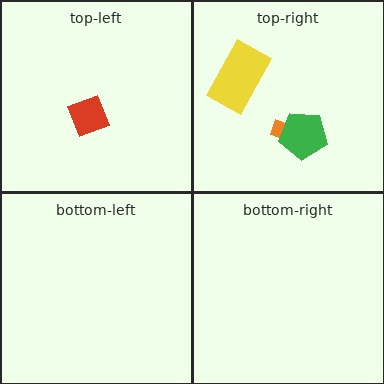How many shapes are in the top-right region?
3.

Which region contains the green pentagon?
The top-right region.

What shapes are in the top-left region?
The red diamond.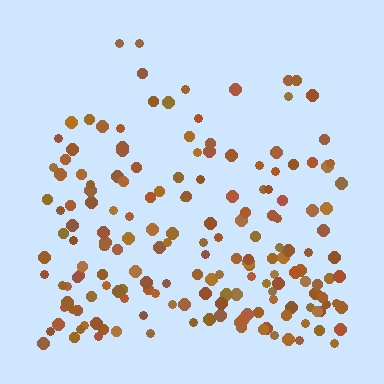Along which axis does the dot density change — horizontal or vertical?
Vertical.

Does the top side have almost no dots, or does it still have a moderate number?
Still a moderate number, just noticeably fewer than the bottom.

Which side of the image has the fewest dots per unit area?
The top.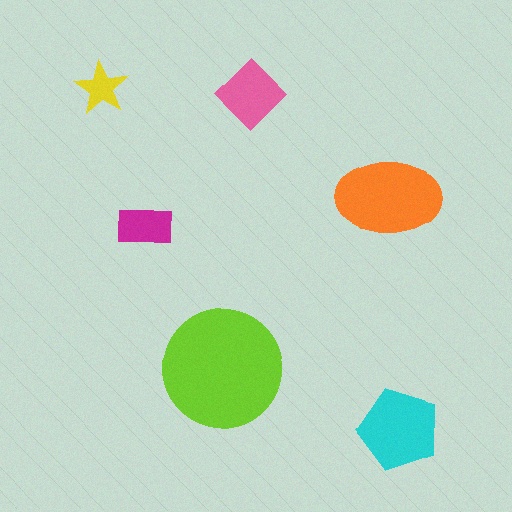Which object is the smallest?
The yellow star.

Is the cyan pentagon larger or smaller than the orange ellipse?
Smaller.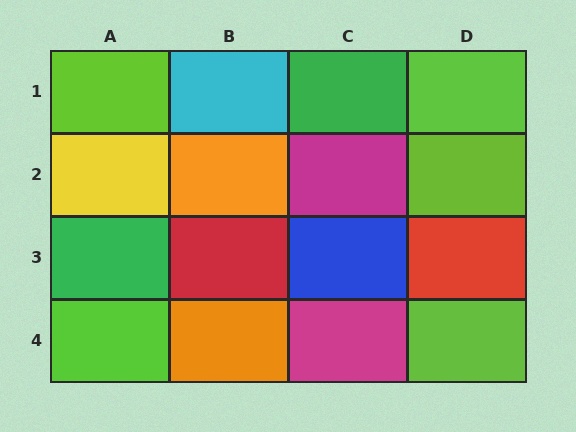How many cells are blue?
1 cell is blue.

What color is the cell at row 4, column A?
Lime.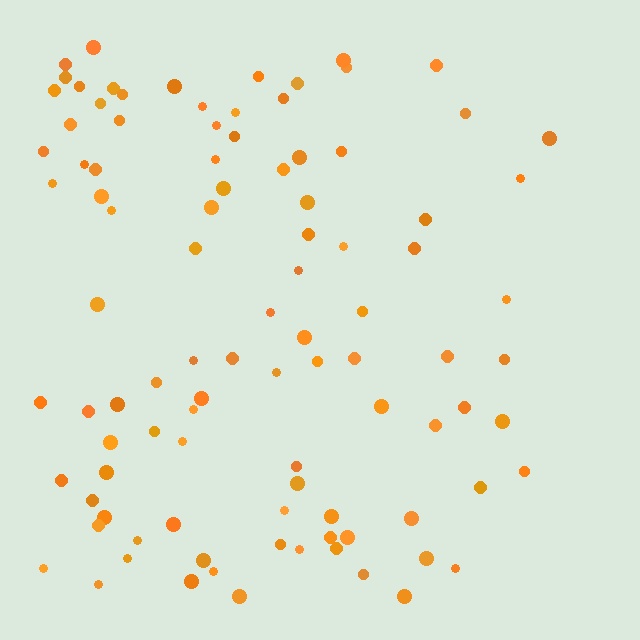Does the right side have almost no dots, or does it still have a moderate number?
Still a moderate number, just noticeably fewer than the left.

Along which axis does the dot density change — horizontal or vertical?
Horizontal.